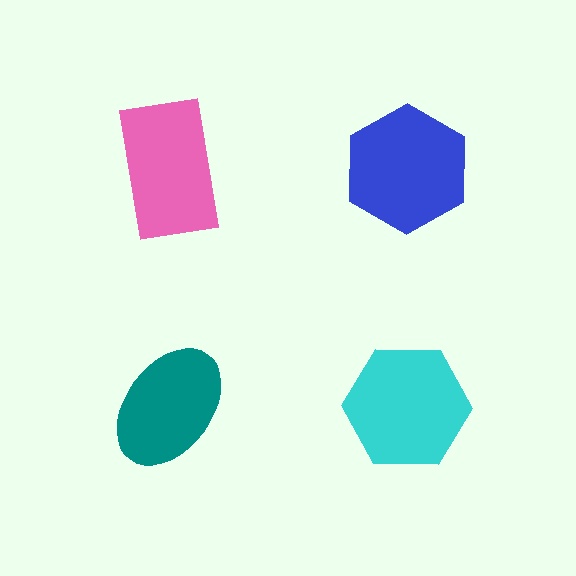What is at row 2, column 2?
A cyan hexagon.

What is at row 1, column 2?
A blue hexagon.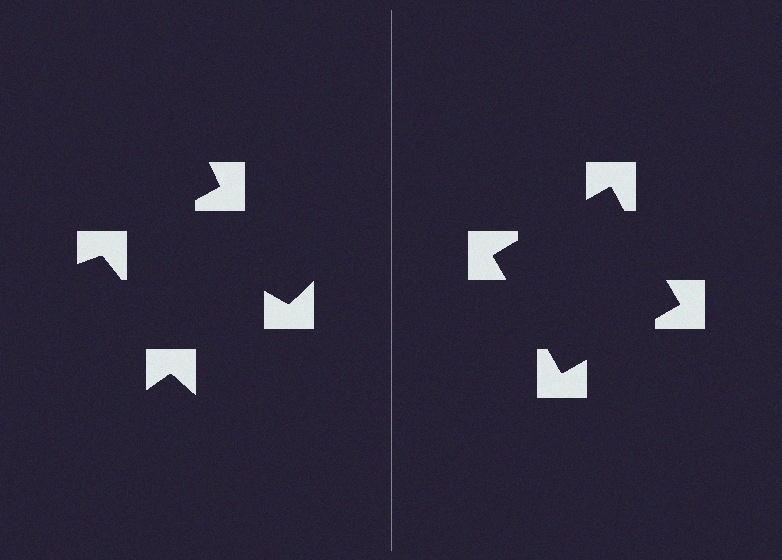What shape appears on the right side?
An illusory square.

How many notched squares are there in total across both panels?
8 — 4 on each side.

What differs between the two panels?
The notched squares are positioned identically on both sides; only the wedge orientations differ. On the right they align to a square; on the left they are misaligned.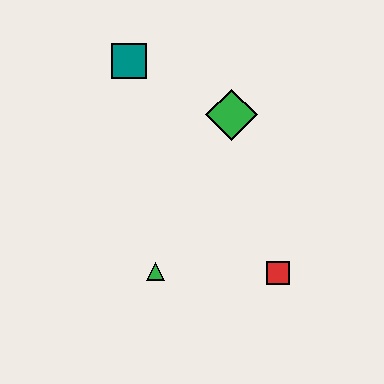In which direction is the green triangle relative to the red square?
The green triangle is to the left of the red square.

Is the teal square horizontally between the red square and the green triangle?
No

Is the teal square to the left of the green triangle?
Yes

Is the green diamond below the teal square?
Yes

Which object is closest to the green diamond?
The teal square is closest to the green diamond.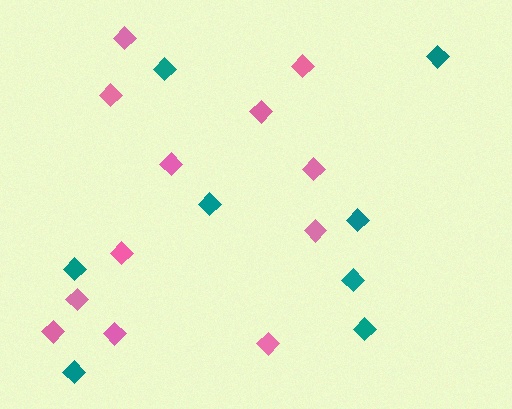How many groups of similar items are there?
There are 2 groups: one group of teal diamonds (8) and one group of pink diamonds (12).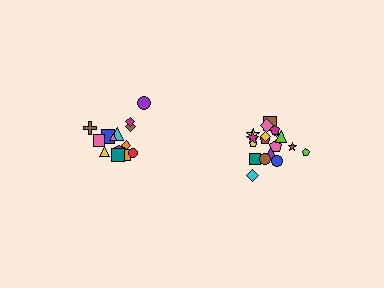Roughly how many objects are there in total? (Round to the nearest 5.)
Roughly 35 objects in total.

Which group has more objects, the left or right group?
The right group.